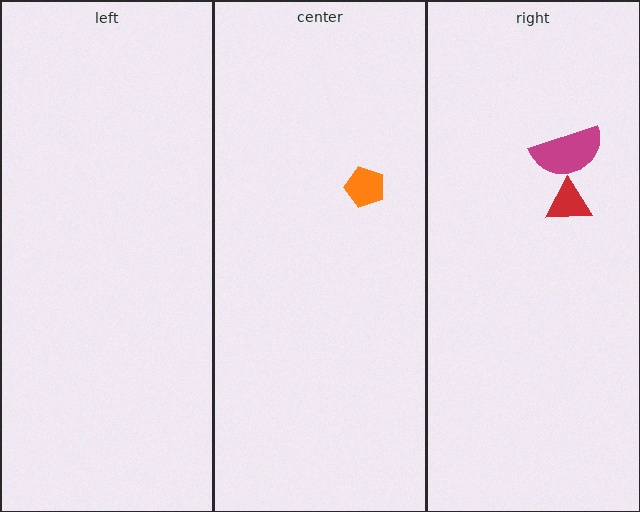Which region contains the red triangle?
The right region.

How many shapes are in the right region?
2.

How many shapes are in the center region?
1.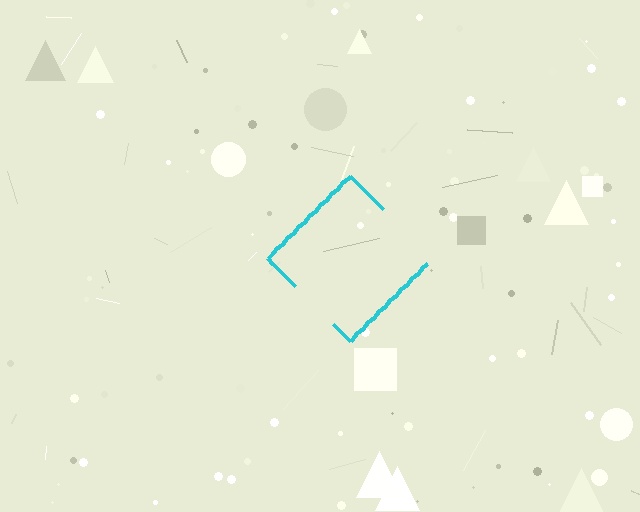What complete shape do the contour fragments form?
The contour fragments form a diamond.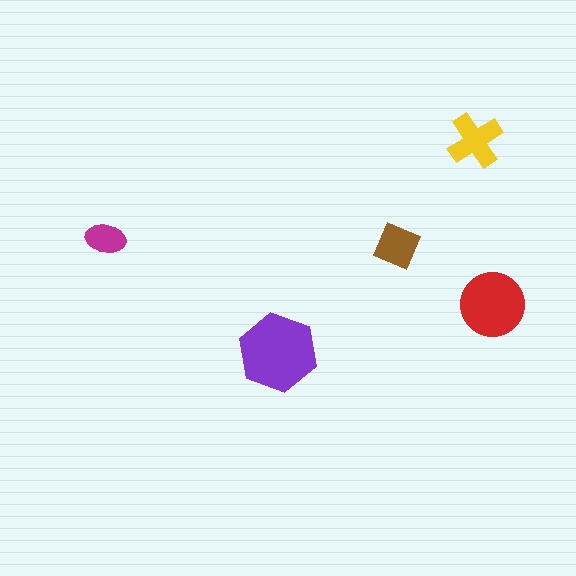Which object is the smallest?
The magenta ellipse.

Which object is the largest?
The purple hexagon.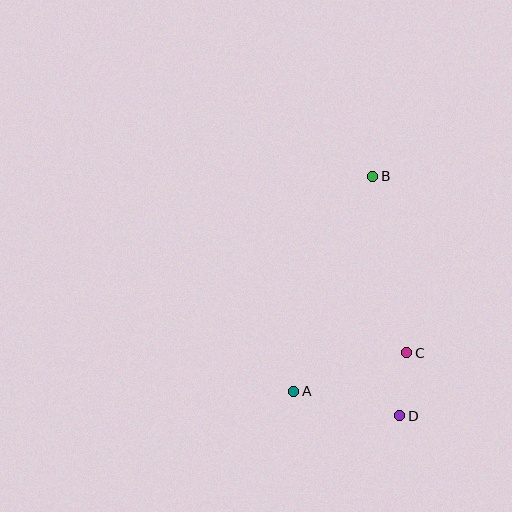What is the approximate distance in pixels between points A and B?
The distance between A and B is approximately 229 pixels.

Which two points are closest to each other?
Points C and D are closest to each other.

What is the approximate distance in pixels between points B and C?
The distance between B and C is approximately 180 pixels.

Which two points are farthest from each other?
Points B and D are farthest from each other.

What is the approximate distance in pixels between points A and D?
The distance between A and D is approximately 109 pixels.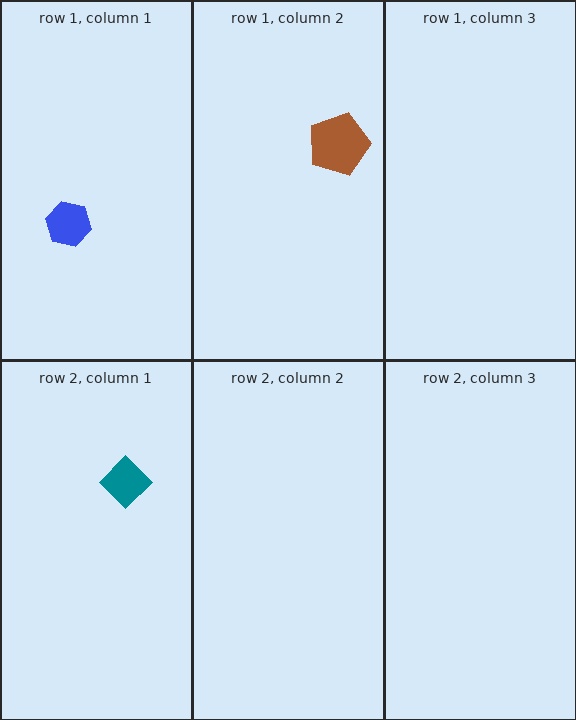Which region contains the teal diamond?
The row 2, column 1 region.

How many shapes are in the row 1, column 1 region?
1.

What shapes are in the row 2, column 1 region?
The teal diamond.